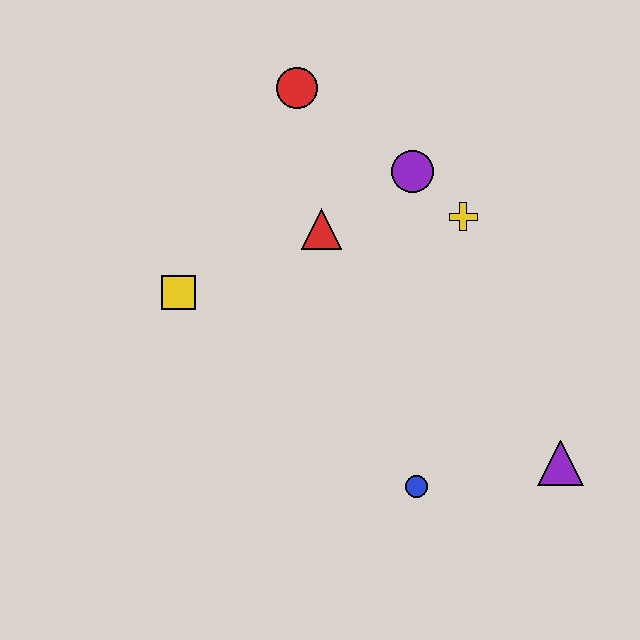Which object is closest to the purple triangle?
The blue circle is closest to the purple triangle.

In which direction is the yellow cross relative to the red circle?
The yellow cross is to the right of the red circle.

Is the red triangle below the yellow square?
No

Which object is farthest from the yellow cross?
The yellow square is farthest from the yellow cross.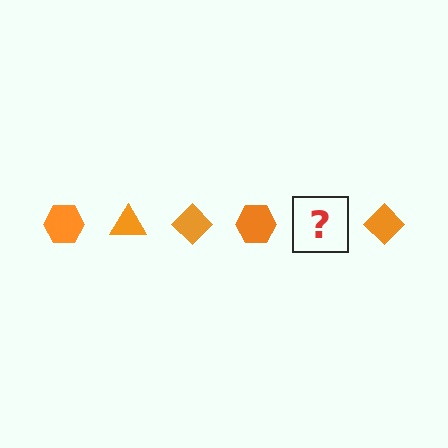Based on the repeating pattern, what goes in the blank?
The blank should be an orange triangle.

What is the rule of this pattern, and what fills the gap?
The rule is that the pattern cycles through hexagon, triangle, diamond shapes in orange. The gap should be filled with an orange triangle.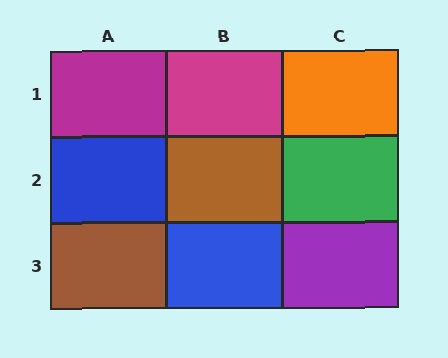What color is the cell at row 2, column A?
Blue.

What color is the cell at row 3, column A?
Brown.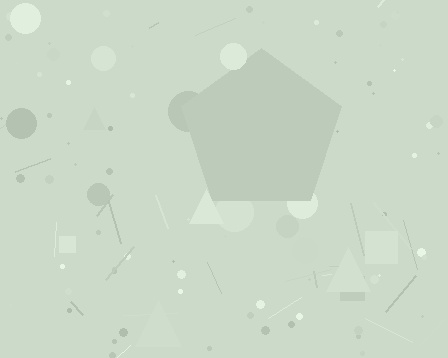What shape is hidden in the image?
A pentagon is hidden in the image.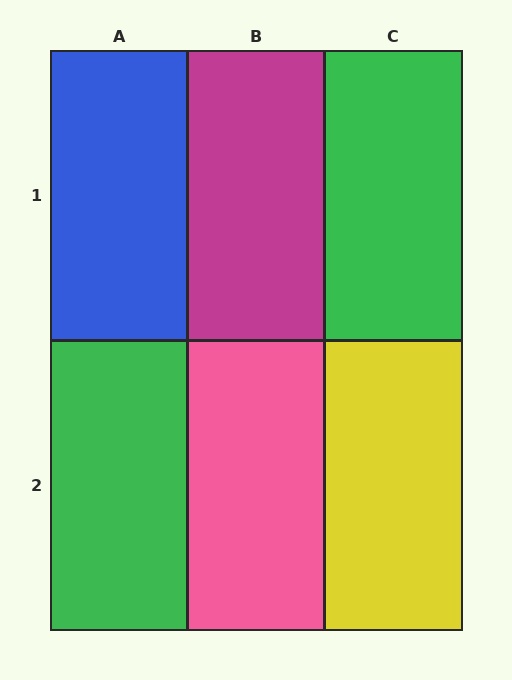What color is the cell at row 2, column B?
Pink.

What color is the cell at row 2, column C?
Yellow.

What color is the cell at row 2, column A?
Green.